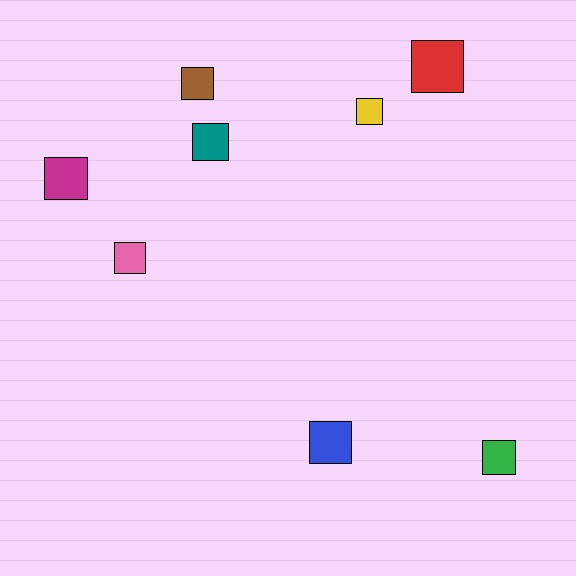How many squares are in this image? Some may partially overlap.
There are 8 squares.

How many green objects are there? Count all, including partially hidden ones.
There is 1 green object.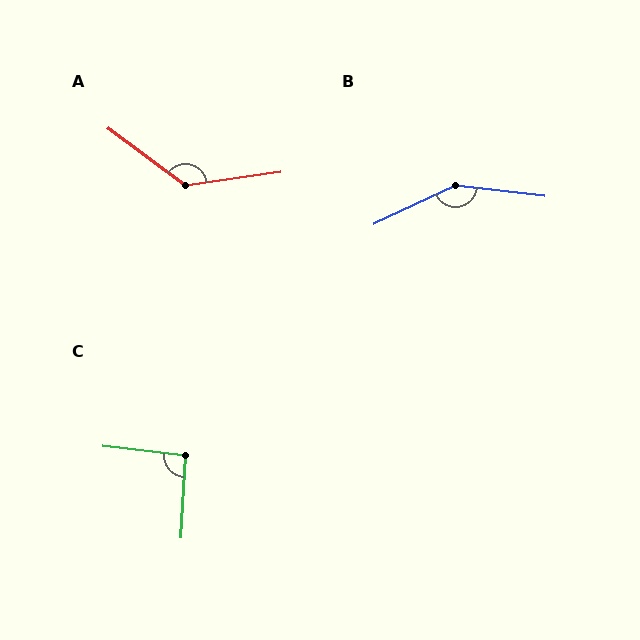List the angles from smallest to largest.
C (93°), A (135°), B (148°).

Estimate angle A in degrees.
Approximately 135 degrees.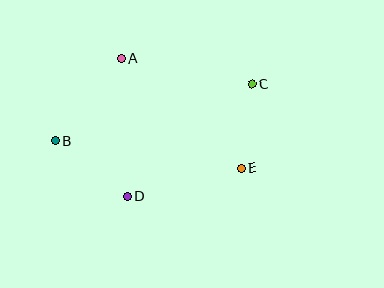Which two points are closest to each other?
Points C and E are closest to each other.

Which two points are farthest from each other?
Points B and C are farthest from each other.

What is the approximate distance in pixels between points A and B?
The distance between A and B is approximately 105 pixels.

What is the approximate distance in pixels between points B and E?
The distance between B and E is approximately 187 pixels.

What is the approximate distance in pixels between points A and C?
The distance between A and C is approximately 133 pixels.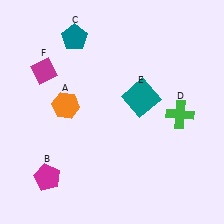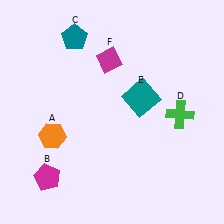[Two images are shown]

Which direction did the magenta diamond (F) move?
The magenta diamond (F) moved right.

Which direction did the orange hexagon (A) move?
The orange hexagon (A) moved down.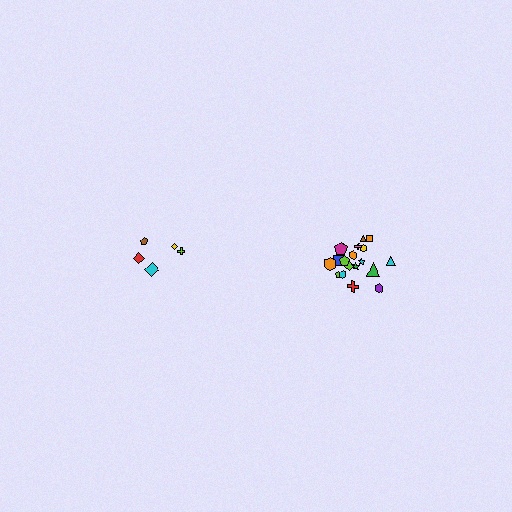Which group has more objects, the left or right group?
The right group.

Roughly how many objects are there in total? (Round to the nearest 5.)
Roughly 25 objects in total.